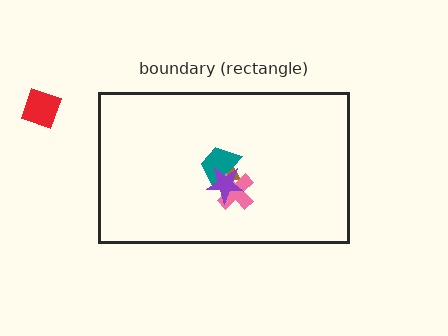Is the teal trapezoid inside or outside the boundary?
Inside.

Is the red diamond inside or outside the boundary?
Outside.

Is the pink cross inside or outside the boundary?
Inside.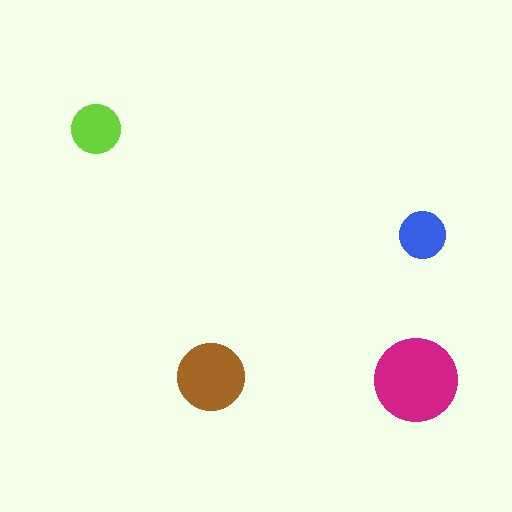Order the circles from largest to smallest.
the magenta one, the brown one, the lime one, the blue one.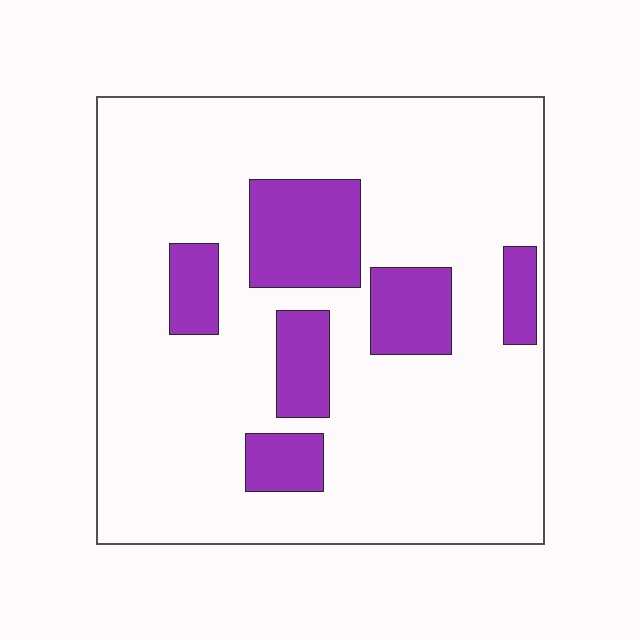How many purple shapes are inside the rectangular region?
6.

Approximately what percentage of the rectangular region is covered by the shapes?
Approximately 20%.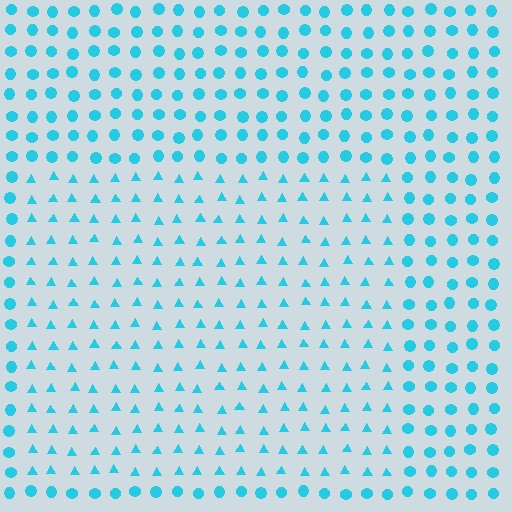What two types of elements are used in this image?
The image uses triangles inside the rectangle region and circles outside it.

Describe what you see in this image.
The image is filled with small cyan elements arranged in a uniform grid. A rectangle-shaped region contains triangles, while the surrounding area contains circles. The boundary is defined purely by the change in element shape.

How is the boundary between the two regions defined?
The boundary is defined by a change in element shape: triangles inside vs. circles outside. All elements share the same color and spacing.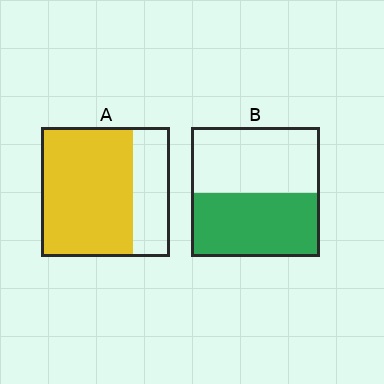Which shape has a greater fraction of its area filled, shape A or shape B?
Shape A.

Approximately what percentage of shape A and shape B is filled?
A is approximately 70% and B is approximately 50%.